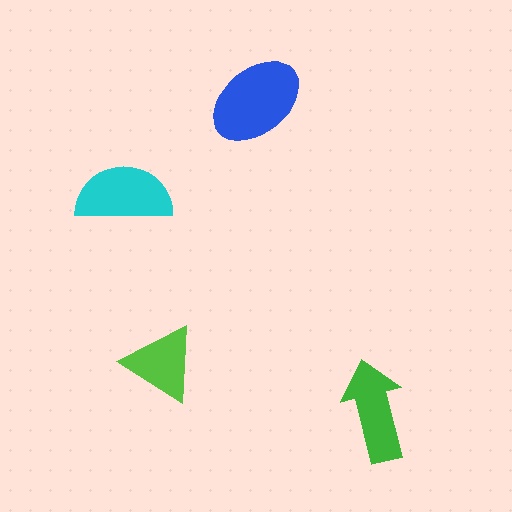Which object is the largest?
The blue ellipse.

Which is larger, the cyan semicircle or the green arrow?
The cyan semicircle.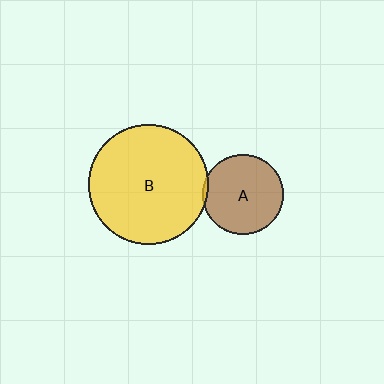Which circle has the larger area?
Circle B (yellow).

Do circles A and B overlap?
Yes.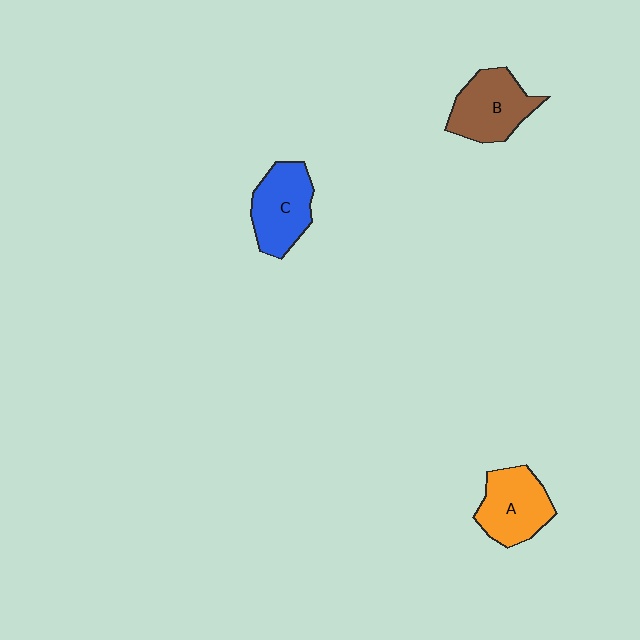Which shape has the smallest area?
Shape A (orange).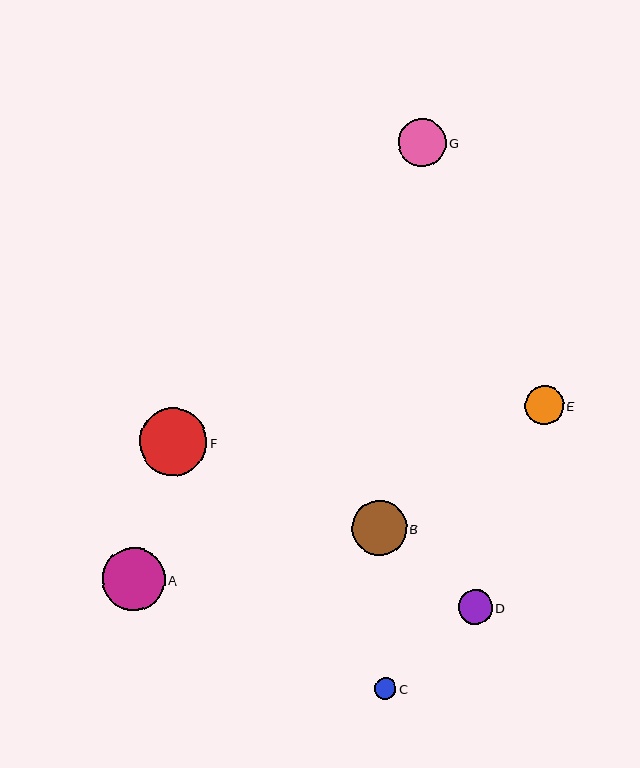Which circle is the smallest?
Circle C is the smallest with a size of approximately 21 pixels.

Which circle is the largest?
Circle F is the largest with a size of approximately 67 pixels.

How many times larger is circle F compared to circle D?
Circle F is approximately 2.0 times the size of circle D.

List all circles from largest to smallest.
From largest to smallest: F, A, B, G, E, D, C.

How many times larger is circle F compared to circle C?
Circle F is approximately 3.1 times the size of circle C.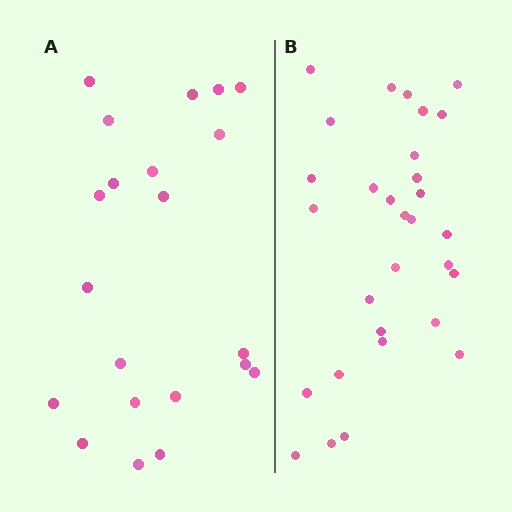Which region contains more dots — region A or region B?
Region B (the right region) has more dots.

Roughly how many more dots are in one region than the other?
Region B has roughly 8 or so more dots than region A.